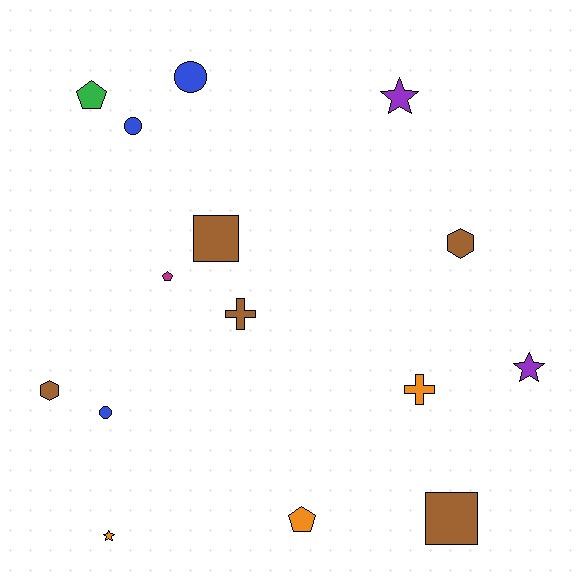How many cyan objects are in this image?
There are no cyan objects.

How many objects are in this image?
There are 15 objects.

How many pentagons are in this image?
There are 3 pentagons.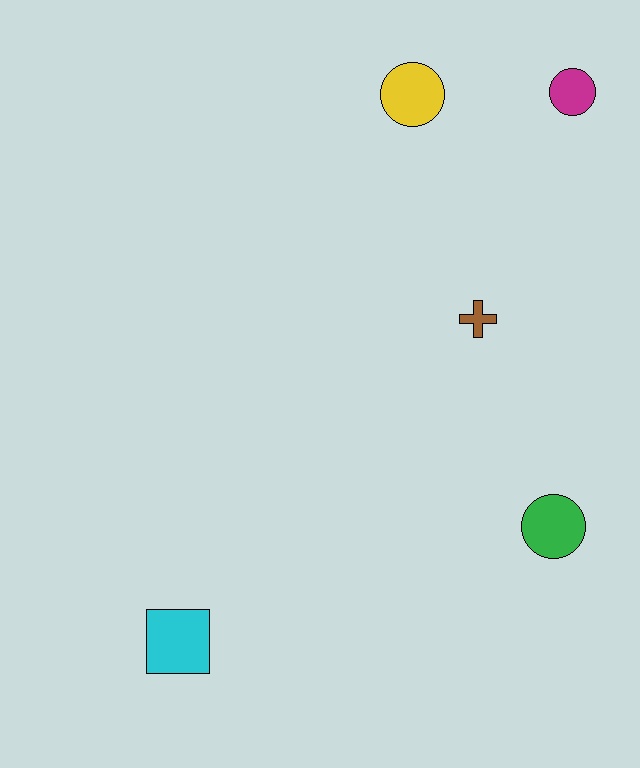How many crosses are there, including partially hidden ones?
There is 1 cross.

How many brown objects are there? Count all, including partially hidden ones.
There is 1 brown object.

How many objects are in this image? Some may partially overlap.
There are 5 objects.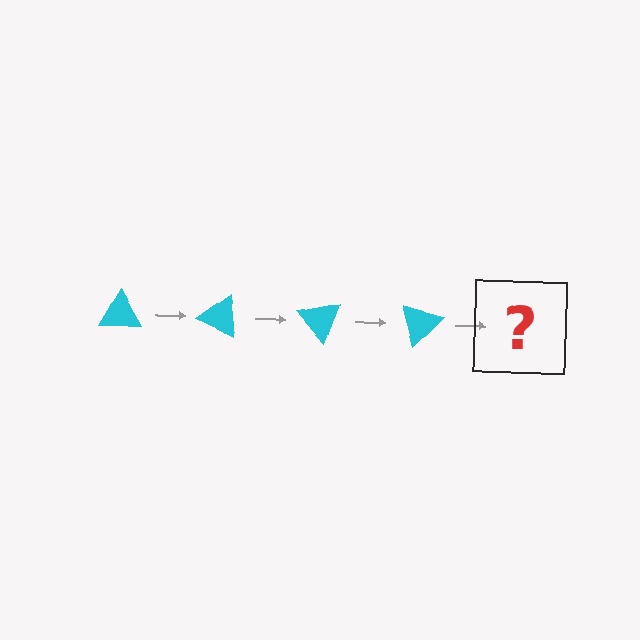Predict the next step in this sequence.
The next step is a cyan triangle rotated 100 degrees.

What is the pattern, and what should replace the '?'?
The pattern is that the triangle rotates 25 degrees each step. The '?' should be a cyan triangle rotated 100 degrees.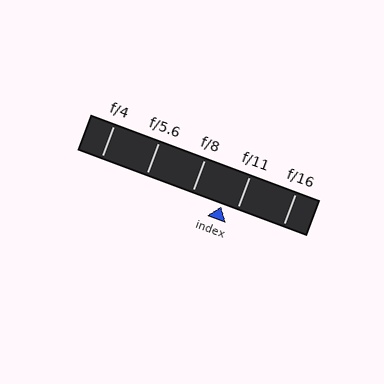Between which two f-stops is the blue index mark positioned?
The index mark is between f/8 and f/11.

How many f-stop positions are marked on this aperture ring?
There are 5 f-stop positions marked.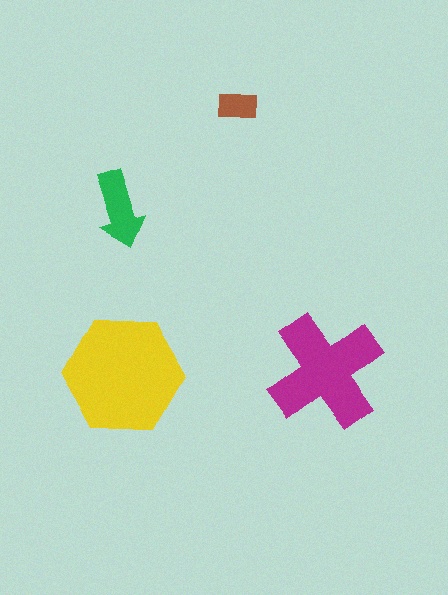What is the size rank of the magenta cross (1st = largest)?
2nd.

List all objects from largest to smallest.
The yellow hexagon, the magenta cross, the green arrow, the brown rectangle.